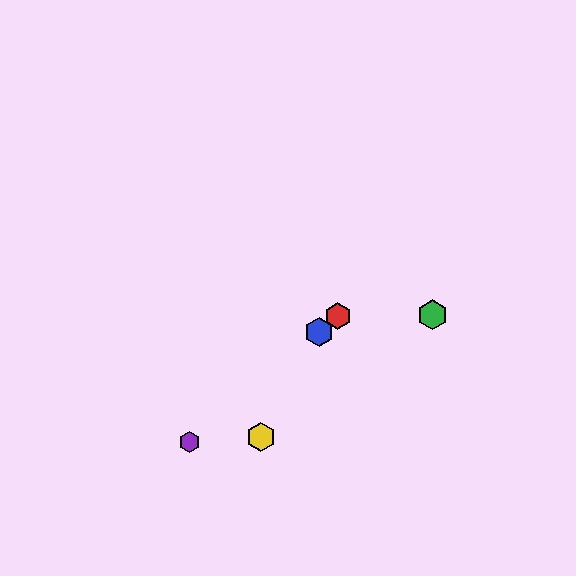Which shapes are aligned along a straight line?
The red hexagon, the blue hexagon, the purple hexagon are aligned along a straight line.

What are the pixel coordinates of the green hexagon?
The green hexagon is at (433, 315).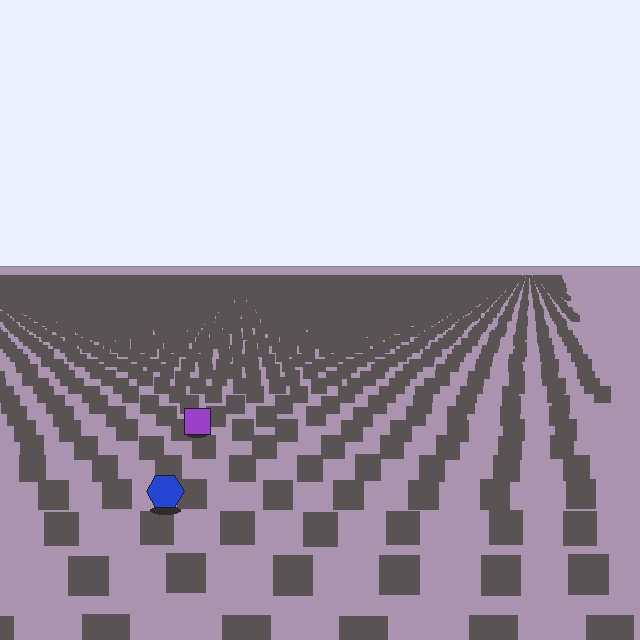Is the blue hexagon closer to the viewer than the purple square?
Yes. The blue hexagon is closer — you can tell from the texture gradient: the ground texture is coarser near it.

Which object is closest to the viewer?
The blue hexagon is closest. The texture marks near it are larger and more spread out.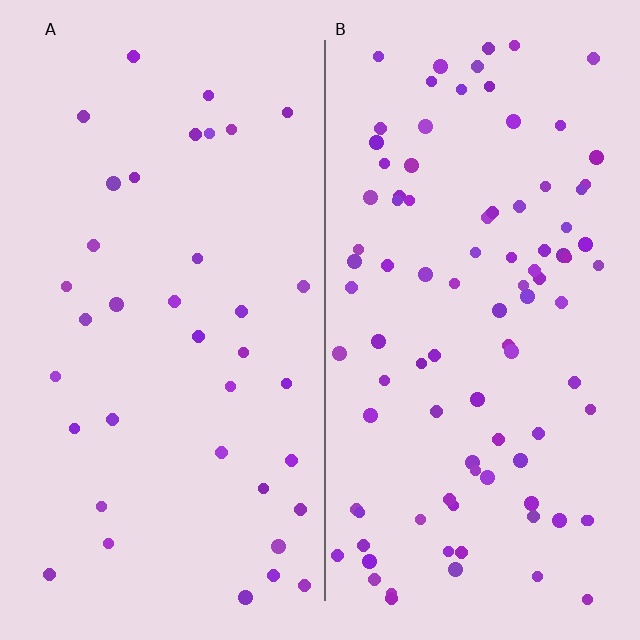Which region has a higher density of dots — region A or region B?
B (the right).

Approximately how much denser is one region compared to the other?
Approximately 2.5× — region B over region A.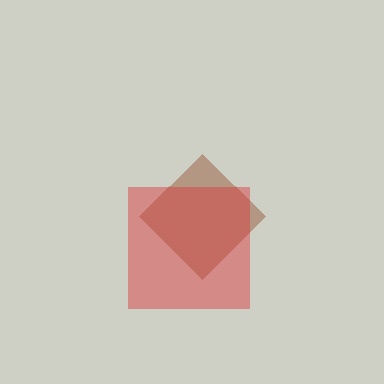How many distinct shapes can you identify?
There are 2 distinct shapes: a brown diamond, a red square.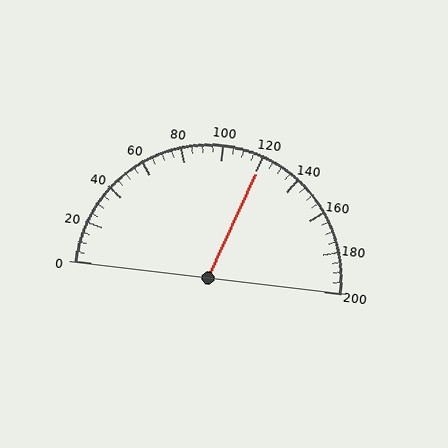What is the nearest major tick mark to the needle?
The nearest major tick mark is 120.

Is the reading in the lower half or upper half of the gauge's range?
The reading is in the upper half of the range (0 to 200).